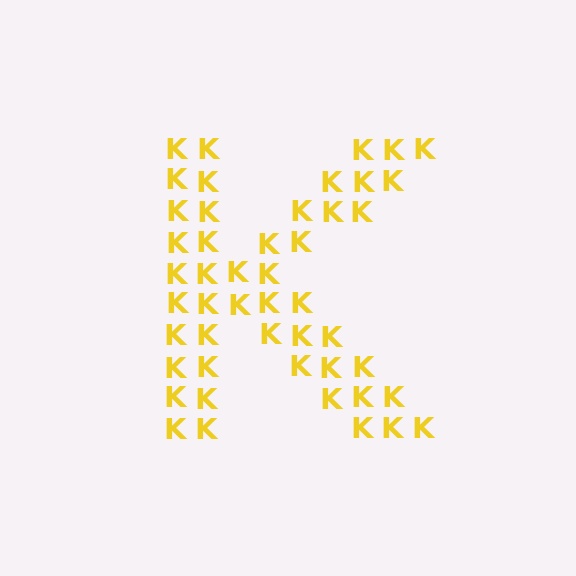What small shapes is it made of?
It is made of small letter K's.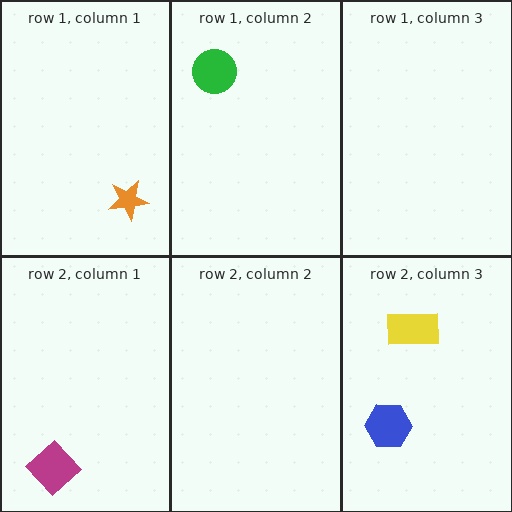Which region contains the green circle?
The row 1, column 2 region.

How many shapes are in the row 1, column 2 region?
1.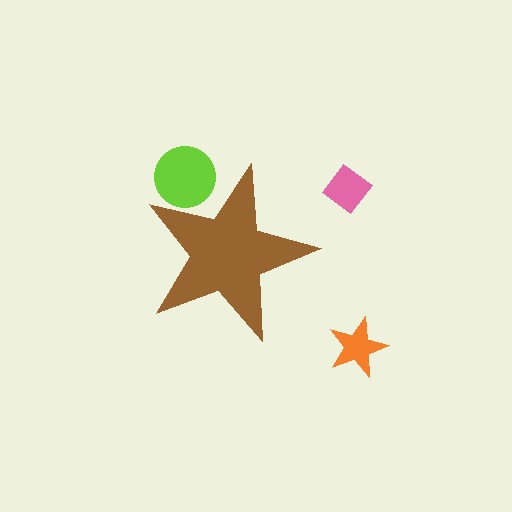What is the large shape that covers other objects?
A brown star.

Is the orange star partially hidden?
No, the orange star is fully visible.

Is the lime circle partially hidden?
Yes, the lime circle is partially hidden behind the brown star.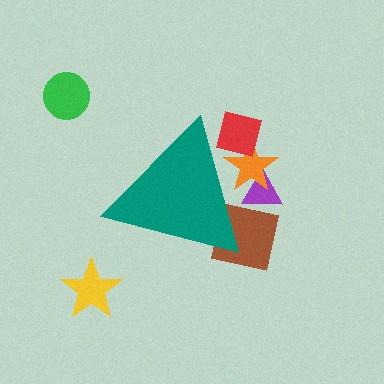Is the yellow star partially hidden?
No, the yellow star is fully visible.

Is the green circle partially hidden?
No, the green circle is fully visible.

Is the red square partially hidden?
Yes, the red square is partially hidden behind the teal triangle.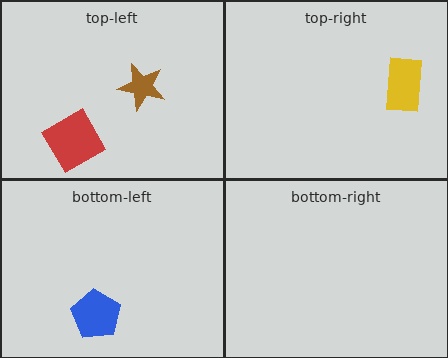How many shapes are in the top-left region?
2.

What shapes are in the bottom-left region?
The blue pentagon.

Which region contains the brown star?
The top-left region.